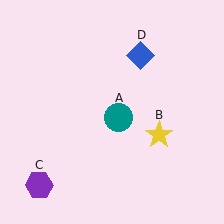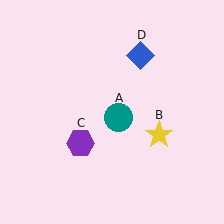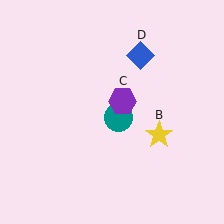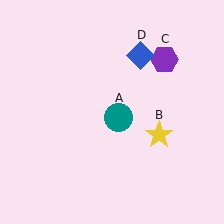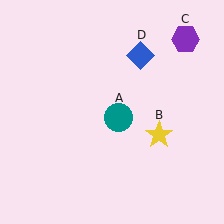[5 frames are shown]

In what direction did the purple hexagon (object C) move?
The purple hexagon (object C) moved up and to the right.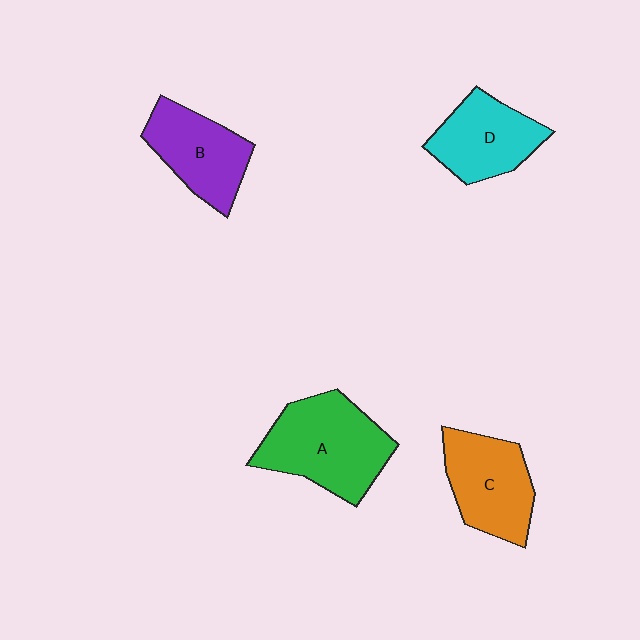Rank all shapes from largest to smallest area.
From largest to smallest: A (green), C (orange), B (purple), D (cyan).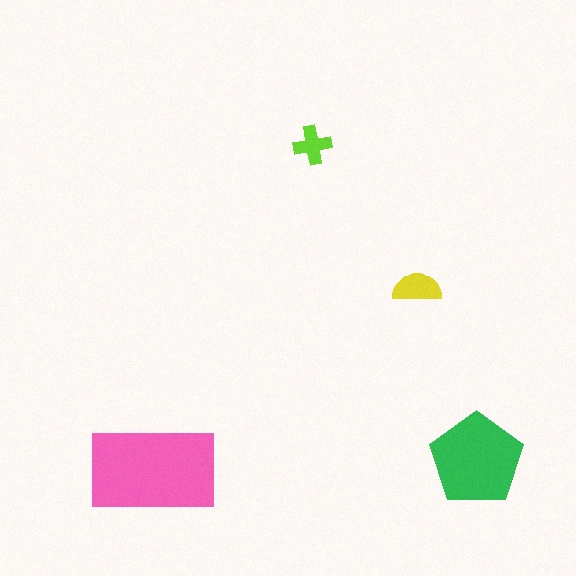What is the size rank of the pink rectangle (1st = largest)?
1st.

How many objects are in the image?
There are 4 objects in the image.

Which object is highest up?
The lime cross is topmost.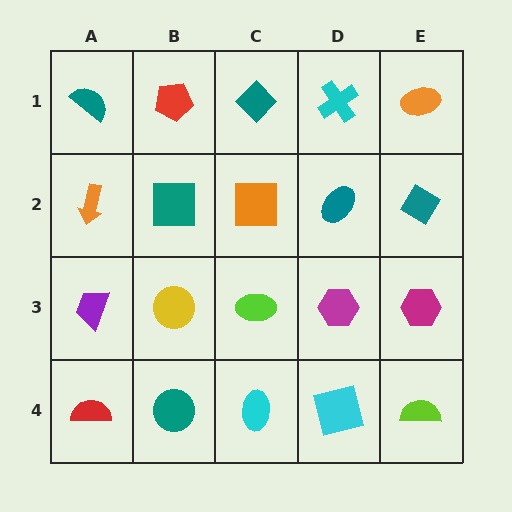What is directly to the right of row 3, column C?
A magenta hexagon.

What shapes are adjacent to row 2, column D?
A cyan cross (row 1, column D), a magenta hexagon (row 3, column D), an orange square (row 2, column C), a teal diamond (row 2, column E).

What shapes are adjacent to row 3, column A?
An orange arrow (row 2, column A), a red semicircle (row 4, column A), a yellow circle (row 3, column B).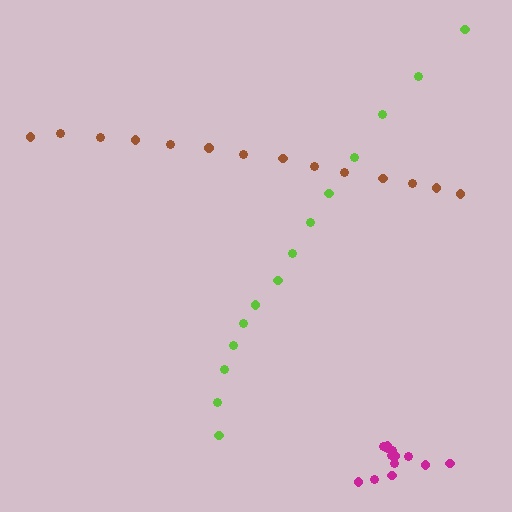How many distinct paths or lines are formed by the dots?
There are 3 distinct paths.